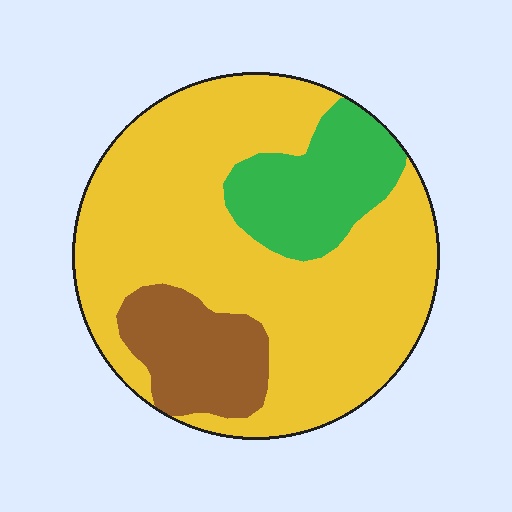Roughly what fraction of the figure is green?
Green takes up about one sixth (1/6) of the figure.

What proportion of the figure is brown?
Brown takes up less than a quarter of the figure.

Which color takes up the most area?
Yellow, at roughly 70%.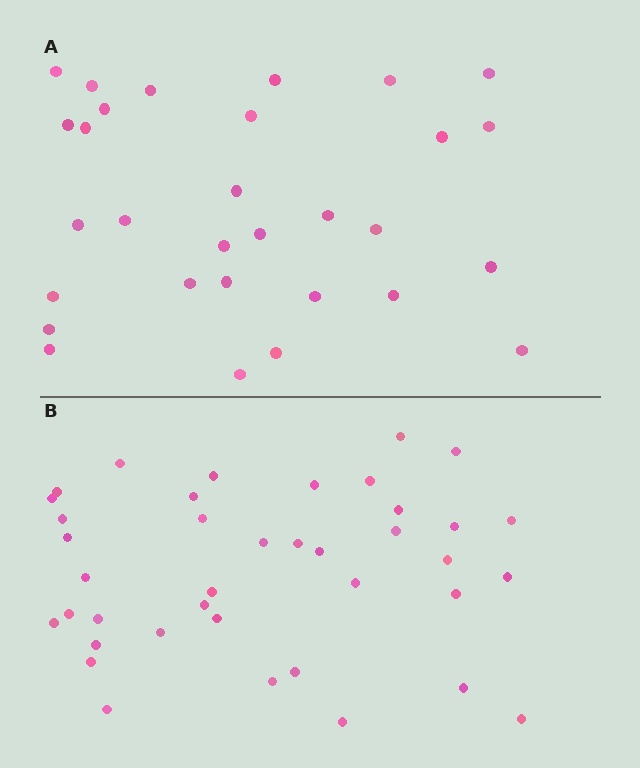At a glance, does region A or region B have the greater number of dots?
Region B (the bottom region) has more dots.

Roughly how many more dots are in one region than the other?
Region B has roughly 8 or so more dots than region A.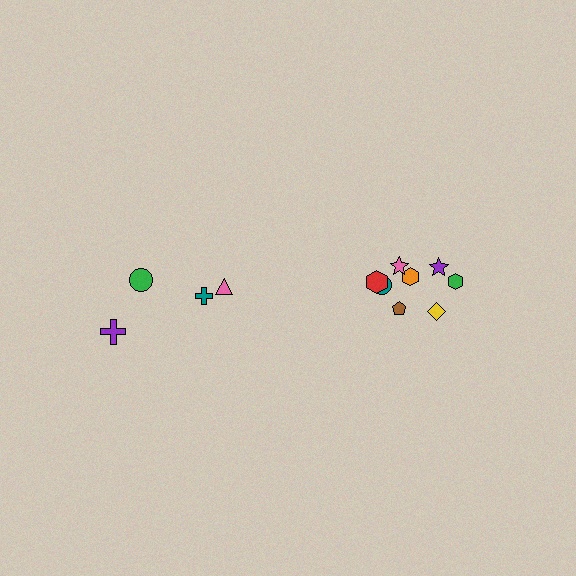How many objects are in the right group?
There are 8 objects.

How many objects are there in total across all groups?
There are 12 objects.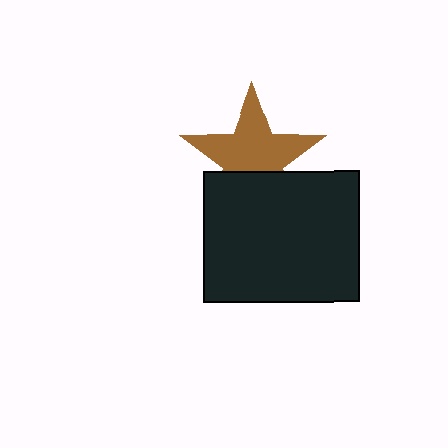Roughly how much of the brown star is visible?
Most of it is visible (roughly 67%).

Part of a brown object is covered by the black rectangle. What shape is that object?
It is a star.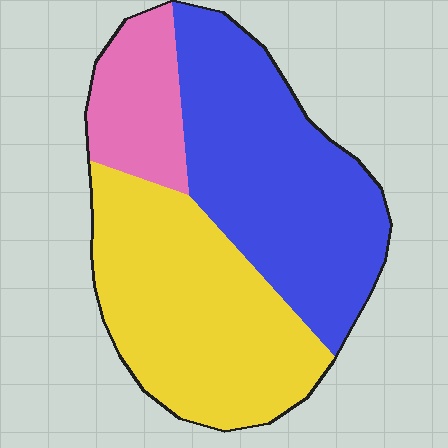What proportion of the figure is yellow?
Yellow covers 42% of the figure.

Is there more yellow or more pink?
Yellow.